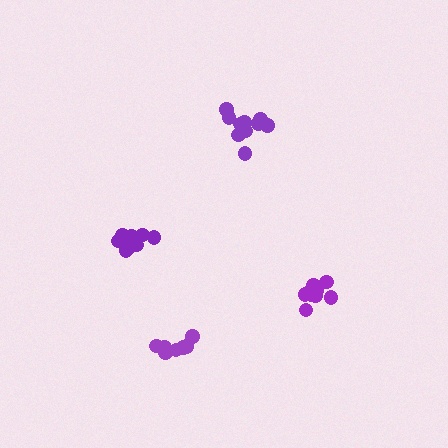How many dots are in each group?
Group 1: 10 dots, Group 2: 10 dots, Group 3: 8 dots, Group 4: 7 dots (35 total).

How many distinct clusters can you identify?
There are 4 distinct clusters.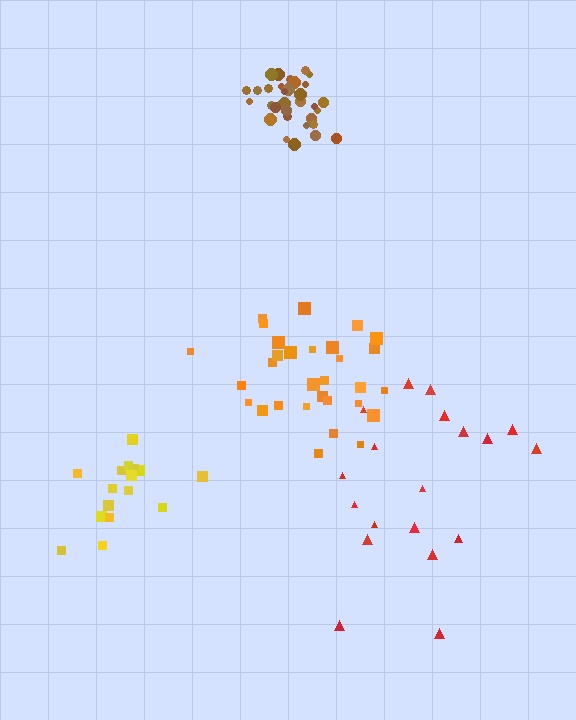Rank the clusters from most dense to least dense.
brown, yellow, orange, red.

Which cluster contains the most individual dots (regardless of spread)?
Brown (32).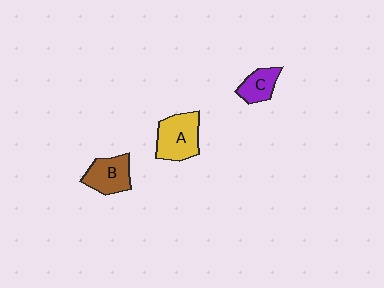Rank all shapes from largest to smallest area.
From largest to smallest: A (yellow), B (brown), C (purple).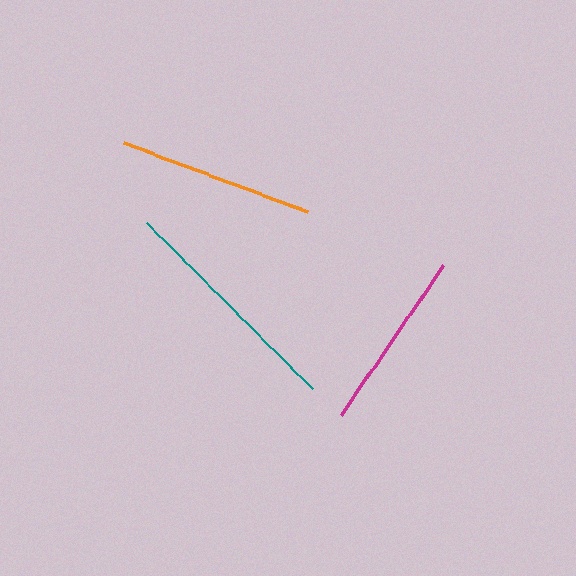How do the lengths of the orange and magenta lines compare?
The orange and magenta lines are approximately the same length.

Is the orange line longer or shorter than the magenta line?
The orange line is longer than the magenta line.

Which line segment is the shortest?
The magenta line is the shortest at approximately 182 pixels.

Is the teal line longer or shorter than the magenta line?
The teal line is longer than the magenta line.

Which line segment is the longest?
The teal line is the longest at approximately 235 pixels.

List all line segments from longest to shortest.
From longest to shortest: teal, orange, magenta.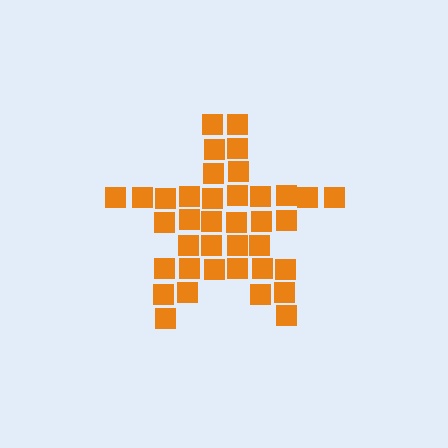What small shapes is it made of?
It is made of small squares.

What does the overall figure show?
The overall figure shows a star.